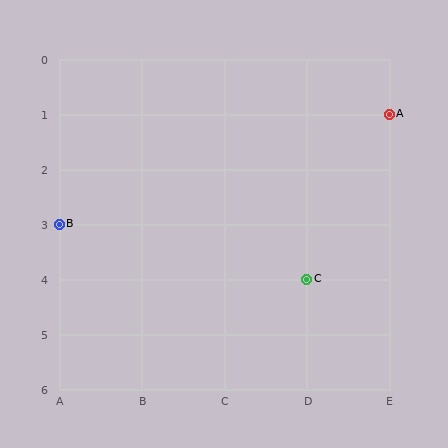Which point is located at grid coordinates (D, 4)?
Point C is at (D, 4).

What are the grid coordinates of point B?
Point B is at grid coordinates (A, 3).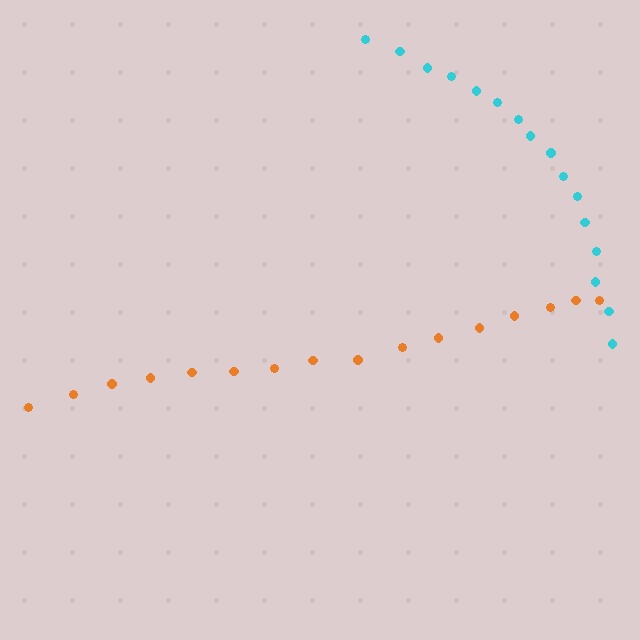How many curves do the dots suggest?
There are 2 distinct paths.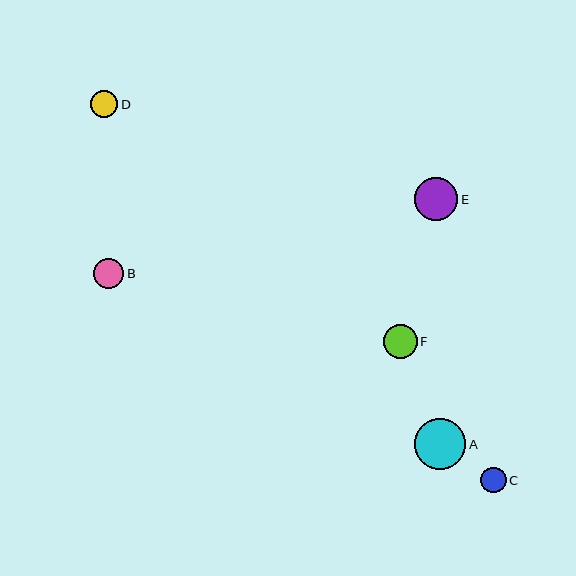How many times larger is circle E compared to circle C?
Circle E is approximately 1.7 times the size of circle C.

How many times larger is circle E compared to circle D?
Circle E is approximately 1.6 times the size of circle D.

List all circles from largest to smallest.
From largest to smallest: A, E, F, B, D, C.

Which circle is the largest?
Circle A is the largest with a size of approximately 51 pixels.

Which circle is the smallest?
Circle C is the smallest with a size of approximately 26 pixels.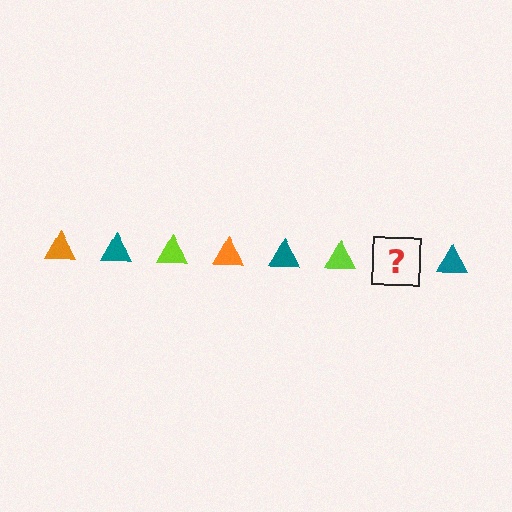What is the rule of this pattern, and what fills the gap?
The rule is that the pattern cycles through orange, teal, lime triangles. The gap should be filled with an orange triangle.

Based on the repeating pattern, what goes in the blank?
The blank should be an orange triangle.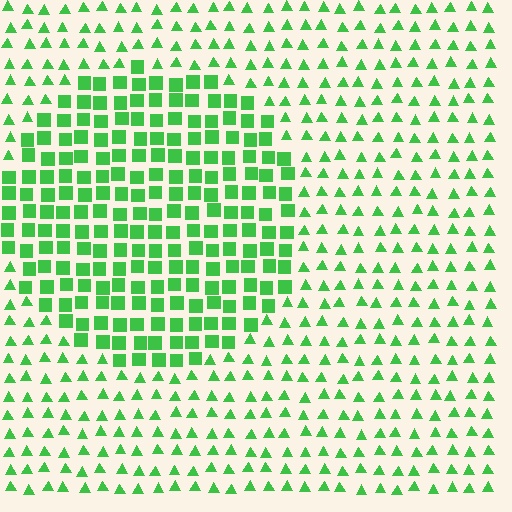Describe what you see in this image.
The image is filled with small green elements arranged in a uniform grid. A circle-shaped region contains squares, while the surrounding area contains triangles. The boundary is defined purely by the change in element shape.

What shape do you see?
I see a circle.